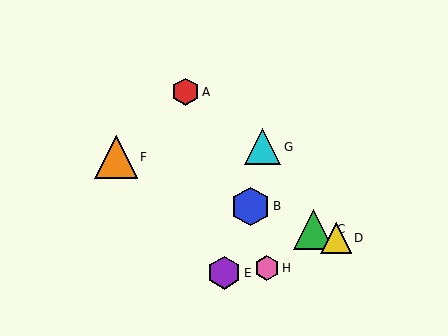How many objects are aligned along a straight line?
4 objects (B, C, D, F) are aligned along a straight line.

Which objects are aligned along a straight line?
Objects B, C, D, F are aligned along a straight line.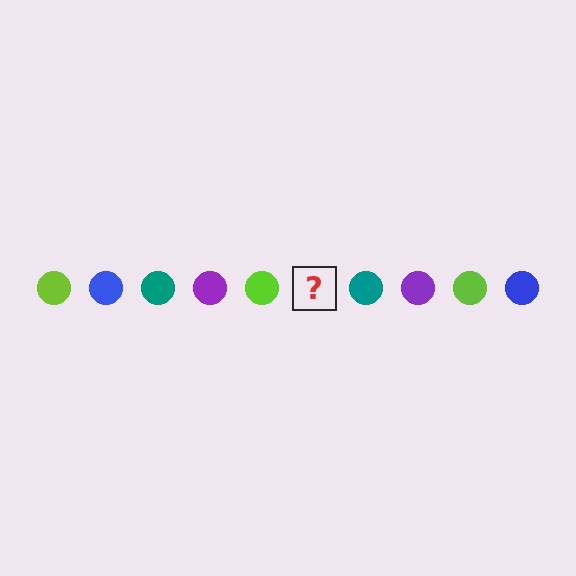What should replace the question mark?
The question mark should be replaced with a blue circle.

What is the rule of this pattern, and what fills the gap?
The rule is that the pattern cycles through lime, blue, teal, purple circles. The gap should be filled with a blue circle.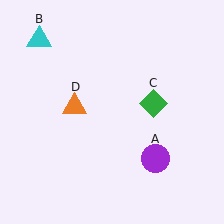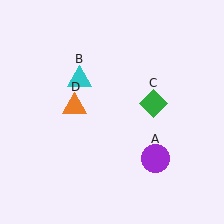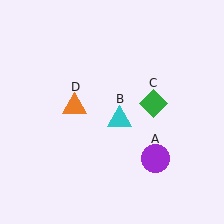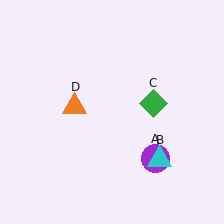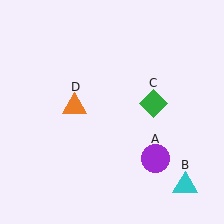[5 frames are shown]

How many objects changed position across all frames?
1 object changed position: cyan triangle (object B).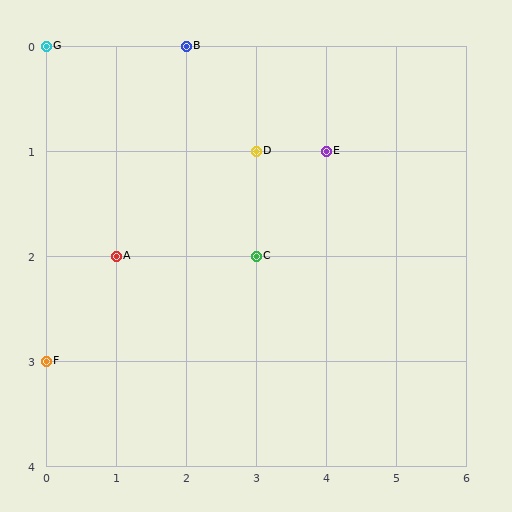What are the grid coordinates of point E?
Point E is at grid coordinates (4, 1).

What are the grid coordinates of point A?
Point A is at grid coordinates (1, 2).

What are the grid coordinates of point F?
Point F is at grid coordinates (0, 3).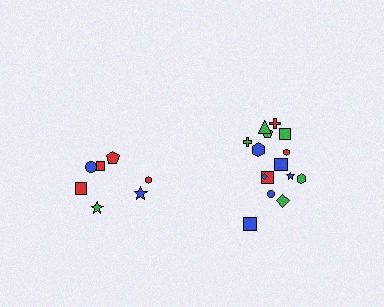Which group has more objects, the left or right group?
The right group.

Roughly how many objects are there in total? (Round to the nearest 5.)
Roughly 20 objects in total.